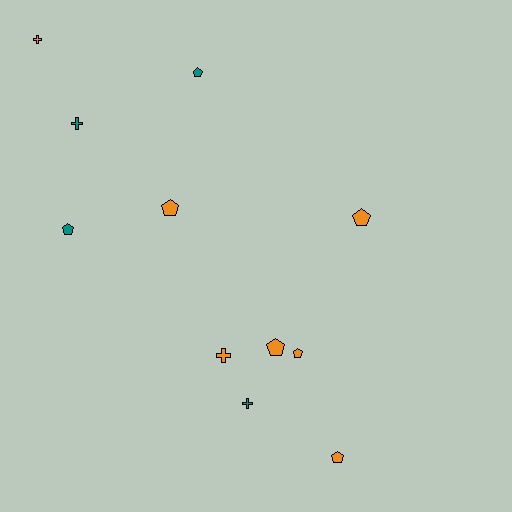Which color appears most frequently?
Orange, with 7 objects.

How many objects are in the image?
There are 11 objects.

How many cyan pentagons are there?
There are no cyan pentagons.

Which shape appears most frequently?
Pentagon, with 7 objects.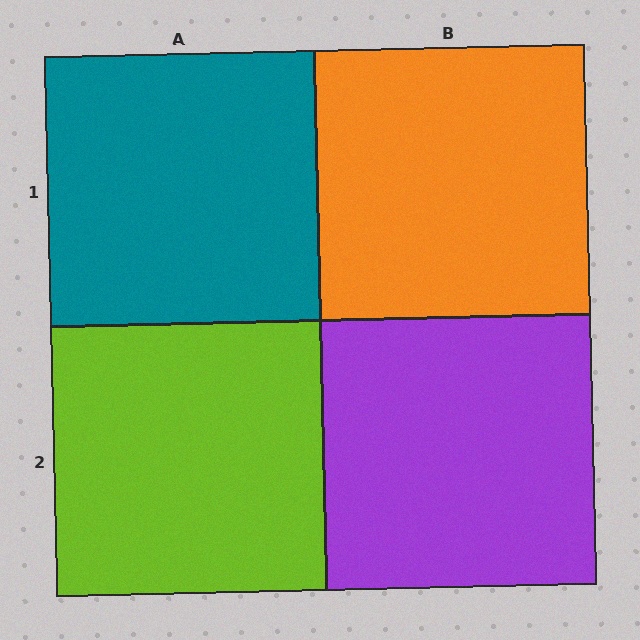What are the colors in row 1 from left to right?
Teal, orange.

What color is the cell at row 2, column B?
Purple.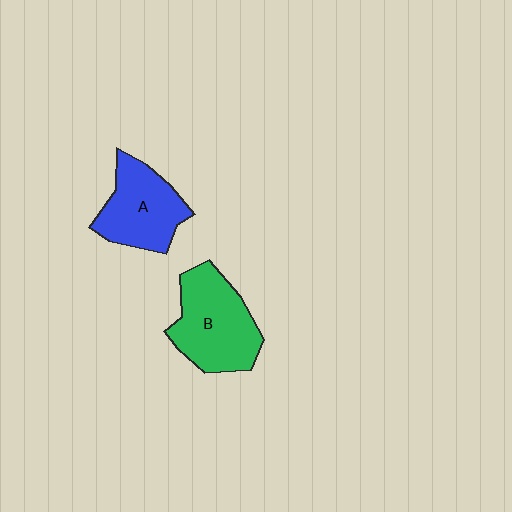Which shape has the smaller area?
Shape A (blue).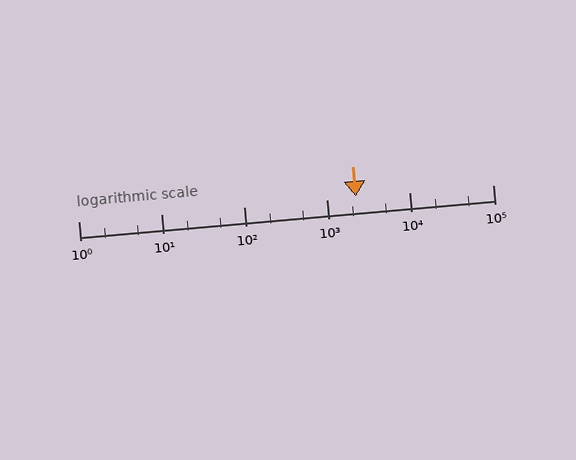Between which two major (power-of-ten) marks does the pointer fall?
The pointer is between 1000 and 10000.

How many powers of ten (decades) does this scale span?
The scale spans 5 decades, from 1 to 100000.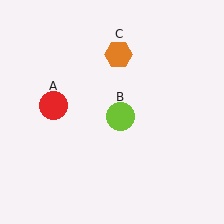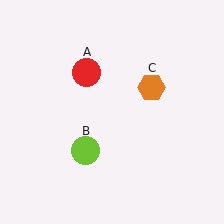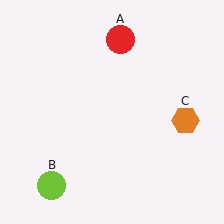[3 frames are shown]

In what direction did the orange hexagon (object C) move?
The orange hexagon (object C) moved down and to the right.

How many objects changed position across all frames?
3 objects changed position: red circle (object A), lime circle (object B), orange hexagon (object C).